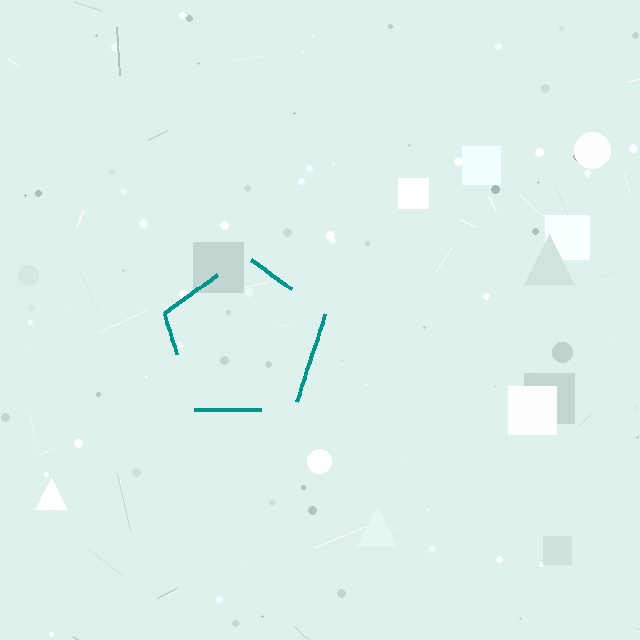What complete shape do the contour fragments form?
The contour fragments form a pentagon.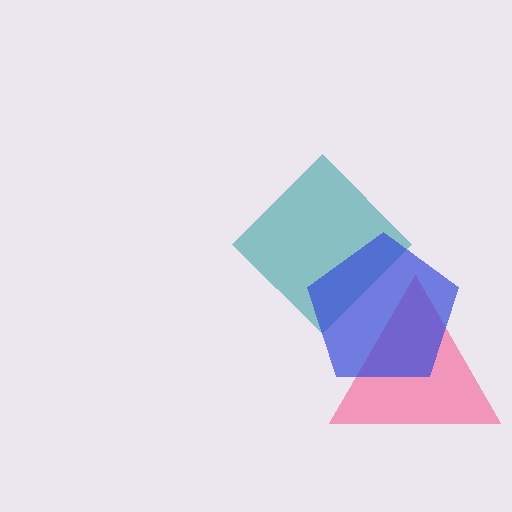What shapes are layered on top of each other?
The layered shapes are: a teal diamond, a pink triangle, a blue pentagon.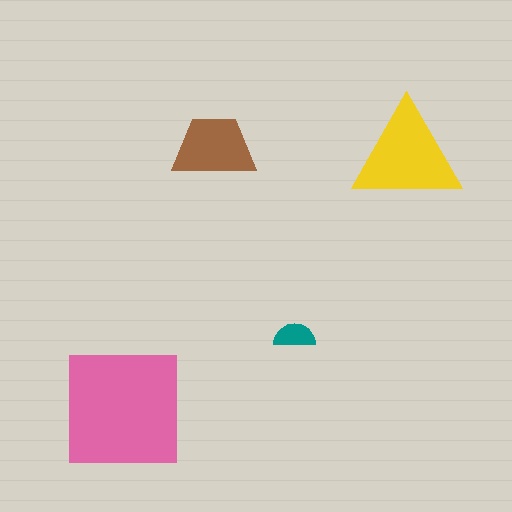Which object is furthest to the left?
The pink square is leftmost.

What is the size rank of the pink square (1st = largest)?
1st.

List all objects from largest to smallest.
The pink square, the yellow triangle, the brown trapezoid, the teal semicircle.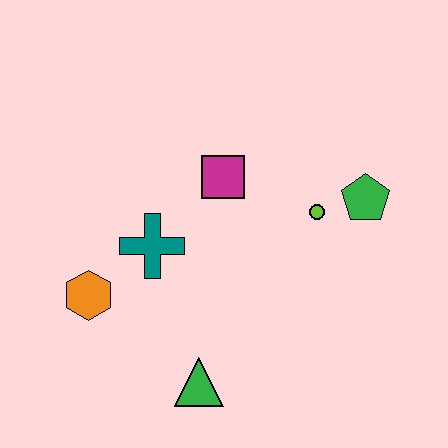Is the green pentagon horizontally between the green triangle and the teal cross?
No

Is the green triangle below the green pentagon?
Yes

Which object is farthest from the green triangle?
The green pentagon is farthest from the green triangle.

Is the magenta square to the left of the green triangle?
No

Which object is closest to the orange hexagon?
The teal cross is closest to the orange hexagon.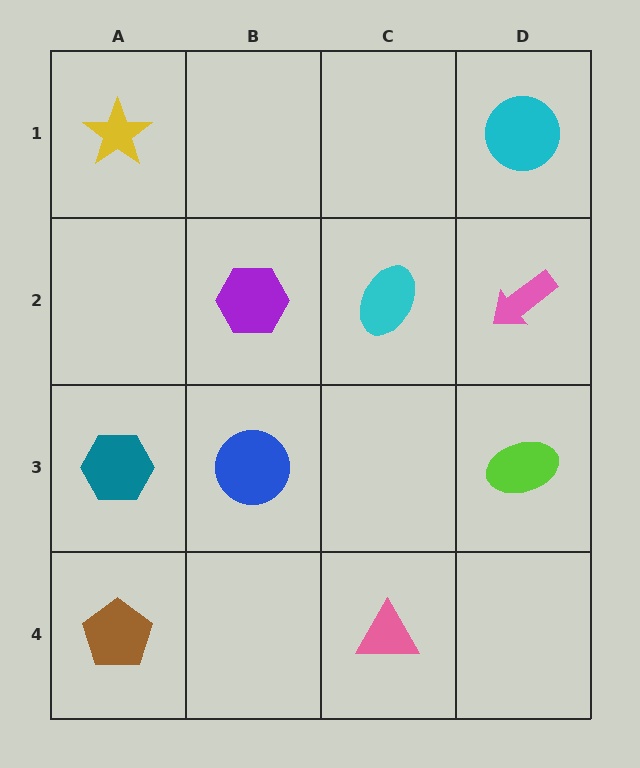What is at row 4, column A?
A brown pentagon.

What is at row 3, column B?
A blue circle.